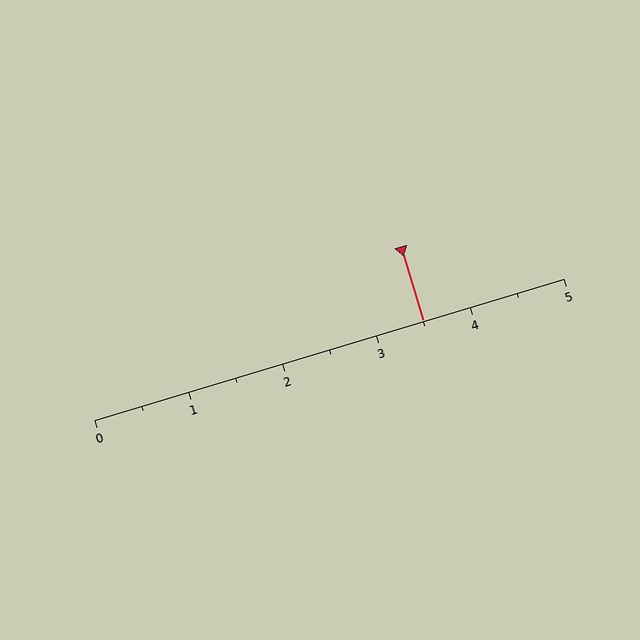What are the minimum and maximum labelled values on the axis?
The axis runs from 0 to 5.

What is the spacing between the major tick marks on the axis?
The major ticks are spaced 1 apart.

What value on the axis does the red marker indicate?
The marker indicates approximately 3.5.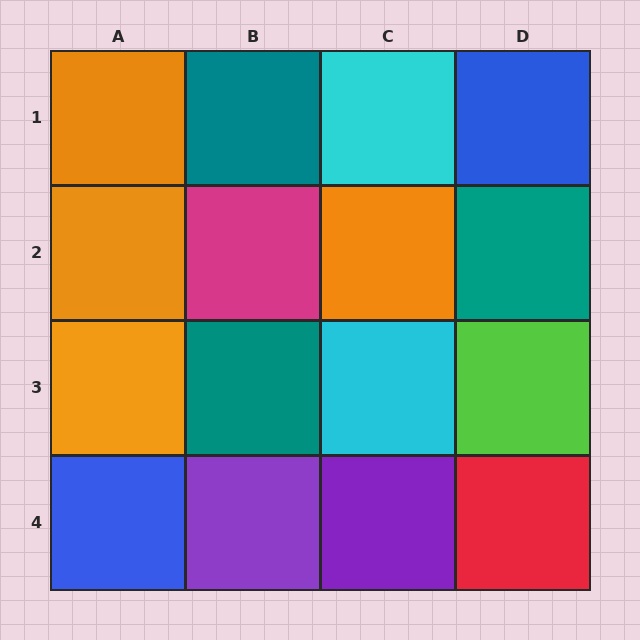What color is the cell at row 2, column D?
Teal.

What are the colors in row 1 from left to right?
Orange, teal, cyan, blue.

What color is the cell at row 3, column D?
Lime.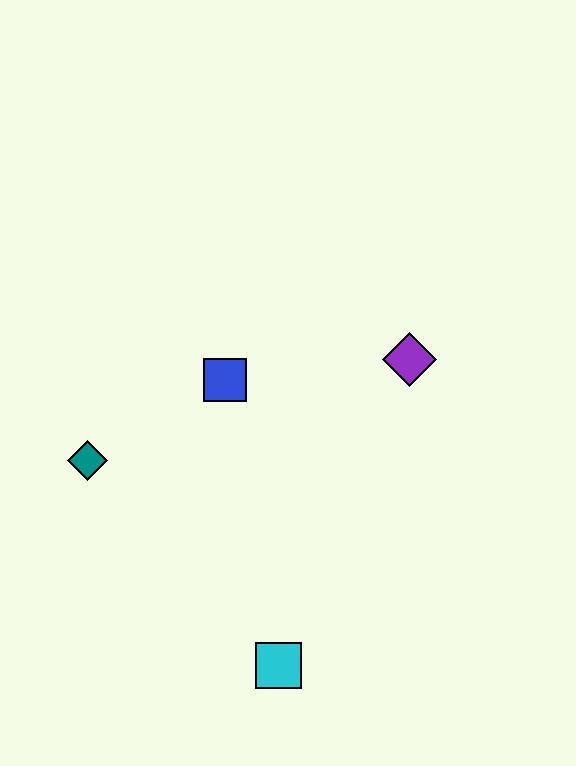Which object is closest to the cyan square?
The teal diamond is closest to the cyan square.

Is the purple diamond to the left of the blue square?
No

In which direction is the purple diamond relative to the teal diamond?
The purple diamond is to the right of the teal diamond.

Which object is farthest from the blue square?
The cyan square is farthest from the blue square.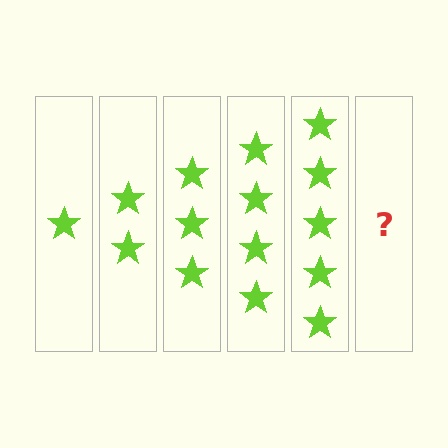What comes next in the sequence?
The next element should be 6 stars.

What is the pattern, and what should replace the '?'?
The pattern is that each step adds one more star. The '?' should be 6 stars.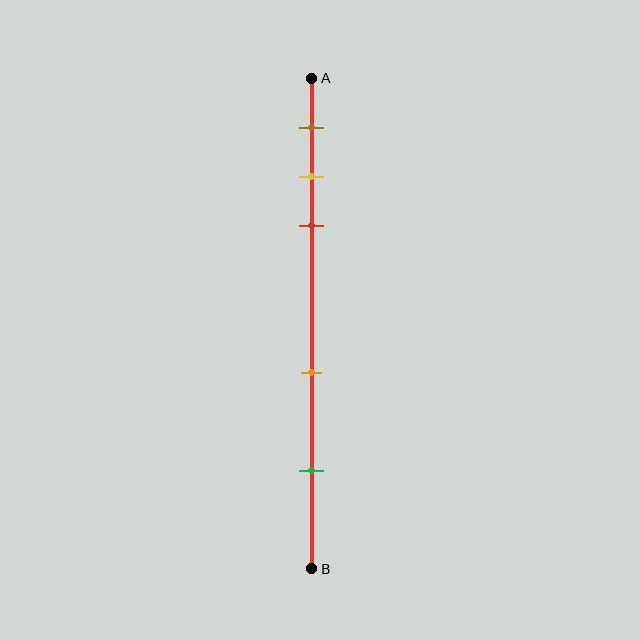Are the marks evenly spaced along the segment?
No, the marks are not evenly spaced.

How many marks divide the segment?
There are 5 marks dividing the segment.